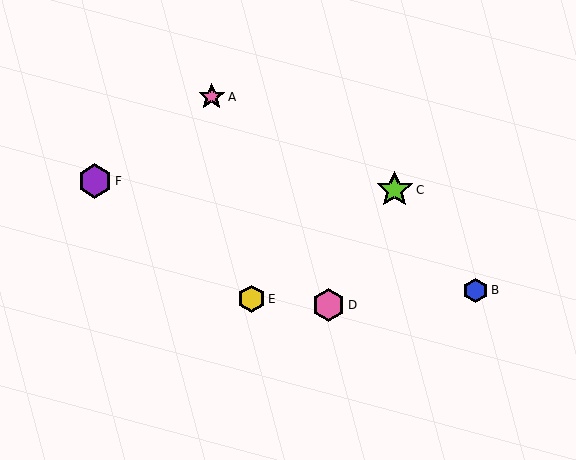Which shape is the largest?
The lime star (labeled C) is the largest.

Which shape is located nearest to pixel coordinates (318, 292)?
The pink hexagon (labeled D) at (329, 305) is nearest to that location.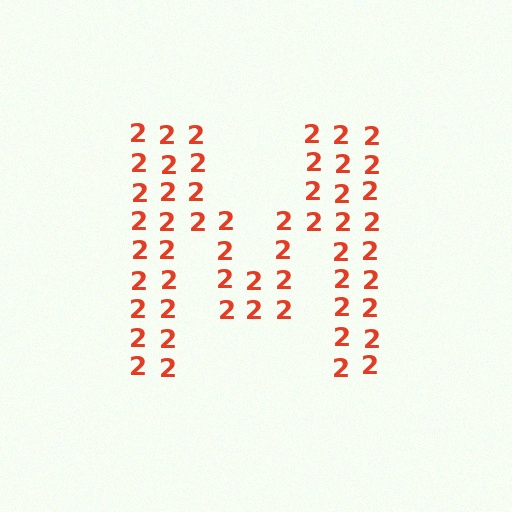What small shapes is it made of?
It is made of small digit 2's.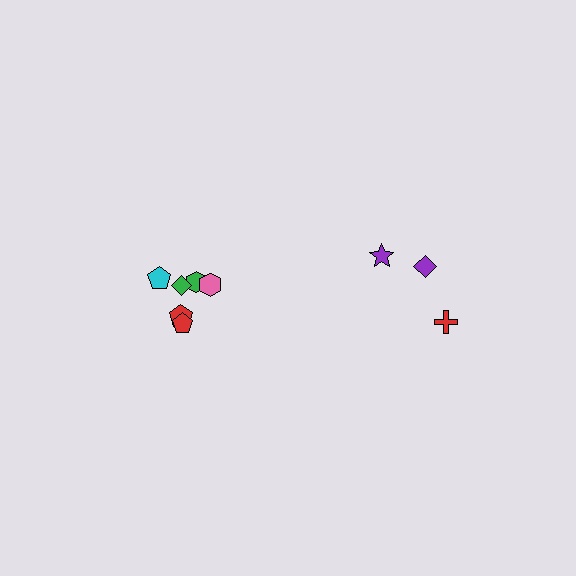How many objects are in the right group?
There are 3 objects.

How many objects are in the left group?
There are 6 objects.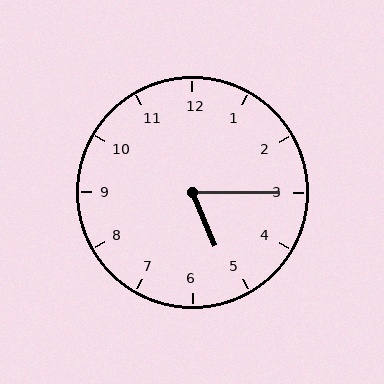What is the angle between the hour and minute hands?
Approximately 68 degrees.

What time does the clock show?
5:15.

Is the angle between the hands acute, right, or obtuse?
It is acute.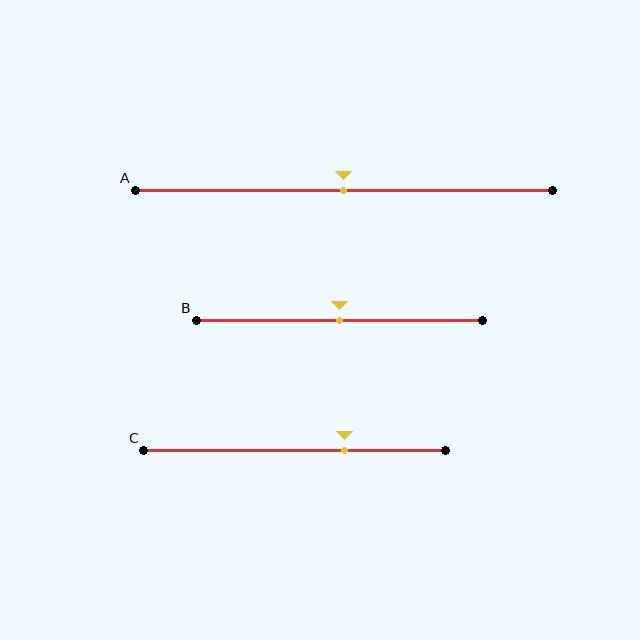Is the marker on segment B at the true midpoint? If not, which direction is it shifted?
Yes, the marker on segment B is at the true midpoint.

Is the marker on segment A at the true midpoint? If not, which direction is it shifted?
Yes, the marker on segment A is at the true midpoint.